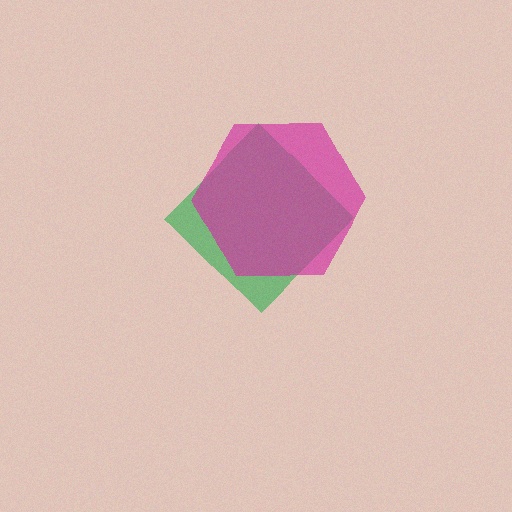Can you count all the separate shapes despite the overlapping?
Yes, there are 2 separate shapes.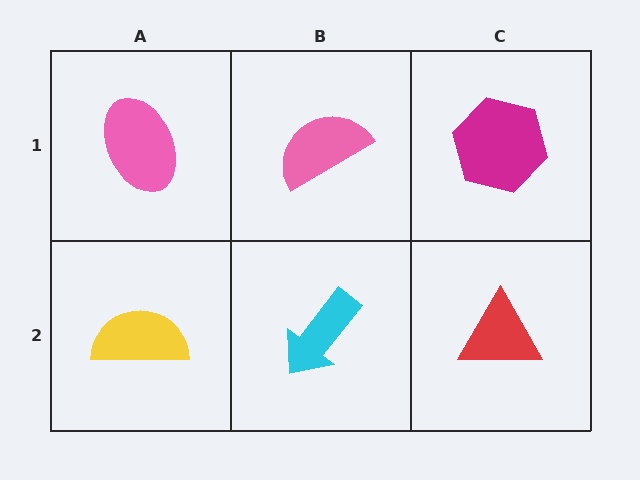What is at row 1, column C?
A magenta hexagon.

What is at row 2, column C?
A red triangle.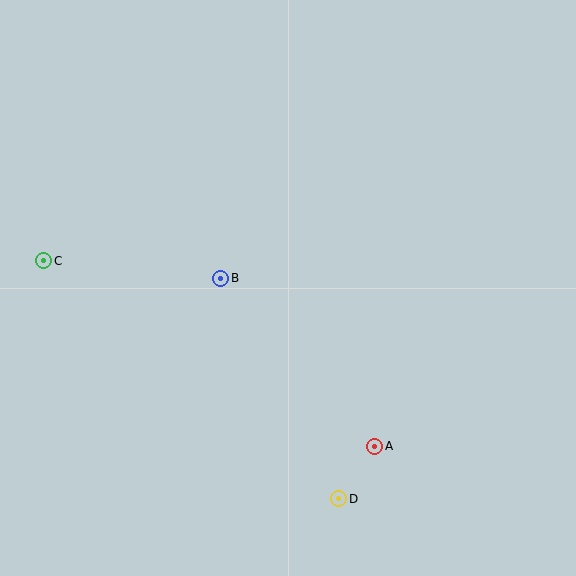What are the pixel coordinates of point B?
Point B is at (221, 278).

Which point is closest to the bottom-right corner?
Point A is closest to the bottom-right corner.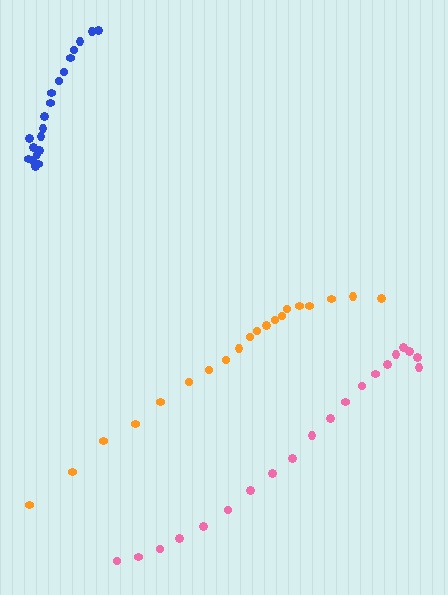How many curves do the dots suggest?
There are 3 distinct paths.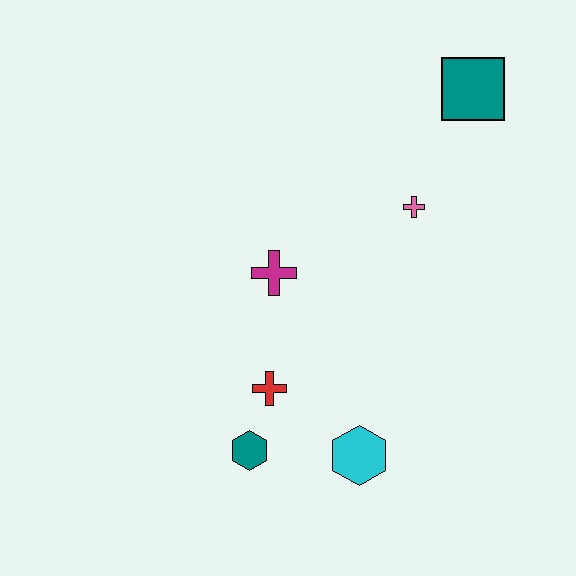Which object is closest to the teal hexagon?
The red cross is closest to the teal hexagon.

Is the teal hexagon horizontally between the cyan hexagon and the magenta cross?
No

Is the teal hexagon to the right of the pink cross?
No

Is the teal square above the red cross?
Yes